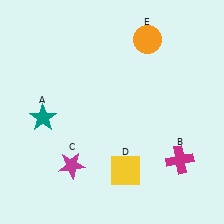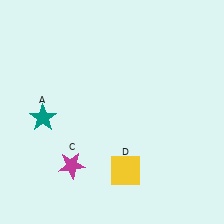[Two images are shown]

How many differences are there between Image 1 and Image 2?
There are 2 differences between the two images.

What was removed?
The magenta cross (B), the orange circle (E) were removed in Image 2.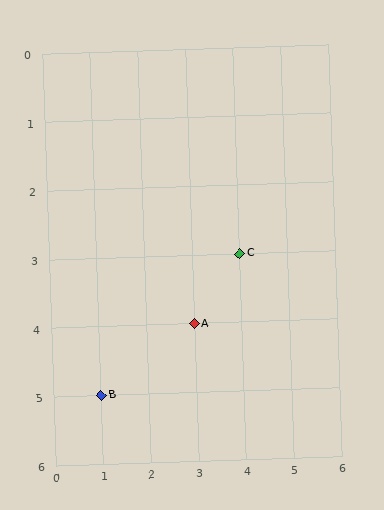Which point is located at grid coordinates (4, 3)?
Point C is at (4, 3).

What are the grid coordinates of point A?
Point A is at grid coordinates (3, 4).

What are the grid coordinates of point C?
Point C is at grid coordinates (4, 3).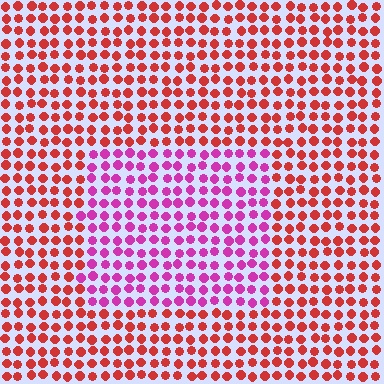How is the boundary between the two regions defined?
The boundary is defined purely by a slight shift in hue (about 48 degrees). Spacing, size, and orientation are identical on both sides.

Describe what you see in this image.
The image is filled with small red elements in a uniform arrangement. A rectangle-shaped region is visible where the elements are tinted to a slightly different hue, forming a subtle color boundary.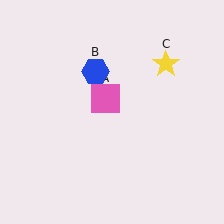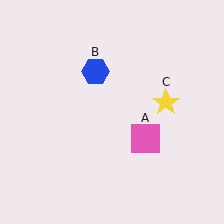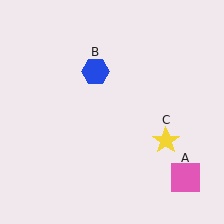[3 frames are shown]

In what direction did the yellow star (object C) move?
The yellow star (object C) moved down.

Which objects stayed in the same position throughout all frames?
Blue hexagon (object B) remained stationary.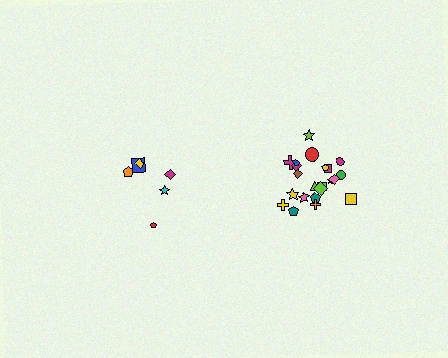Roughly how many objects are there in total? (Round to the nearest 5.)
Roughly 30 objects in total.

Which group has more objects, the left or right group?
The right group.